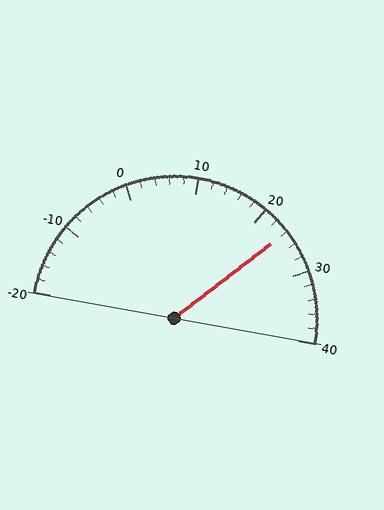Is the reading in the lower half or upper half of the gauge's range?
The reading is in the upper half of the range (-20 to 40).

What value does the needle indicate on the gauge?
The needle indicates approximately 24.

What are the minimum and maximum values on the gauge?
The gauge ranges from -20 to 40.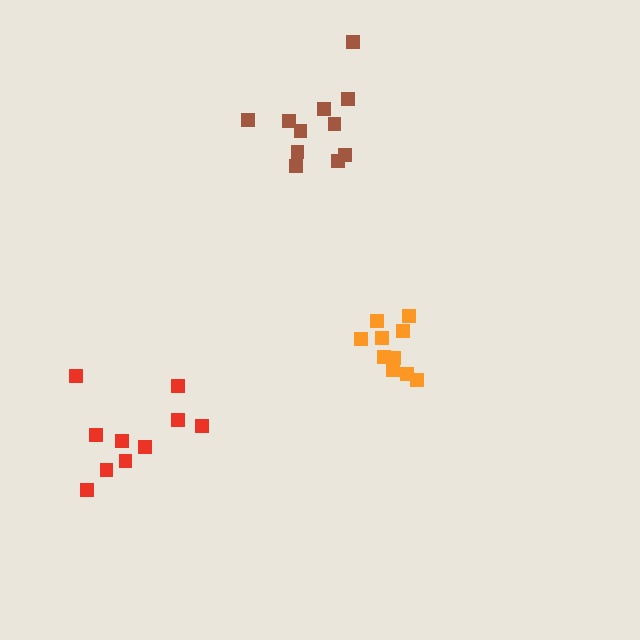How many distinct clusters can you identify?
There are 3 distinct clusters.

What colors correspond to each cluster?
The clusters are colored: red, orange, brown.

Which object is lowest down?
The red cluster is bottommost.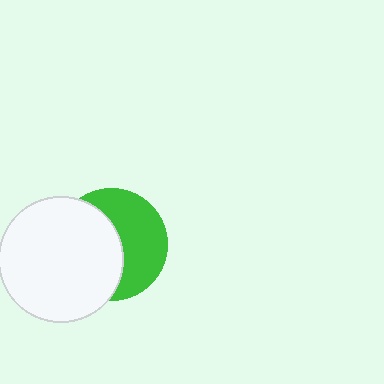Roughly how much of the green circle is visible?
About half of it is visible (roughly 49%).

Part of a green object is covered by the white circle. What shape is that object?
It is a circle.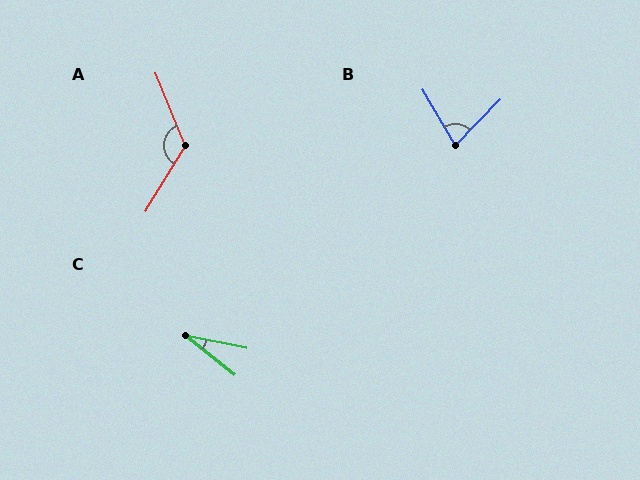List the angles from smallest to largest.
C (27°), B (75°), A (127°).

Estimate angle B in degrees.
Approximately 75 degrees.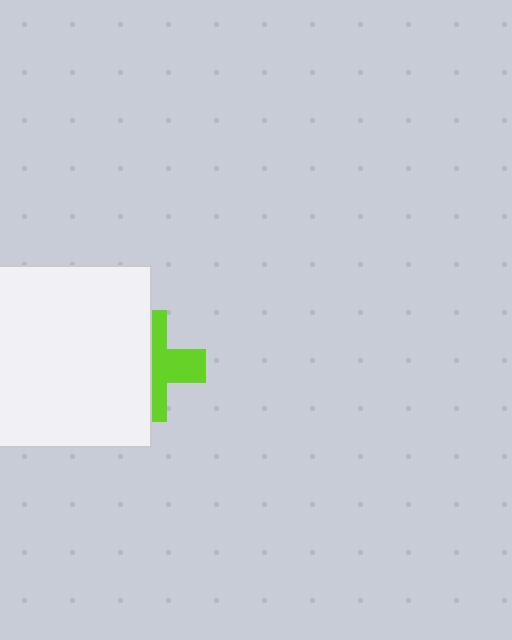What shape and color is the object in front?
The object in front is a white rectangle.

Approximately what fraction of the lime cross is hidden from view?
Roughly 52% of the lime cross is hidden behind the white rectangle.